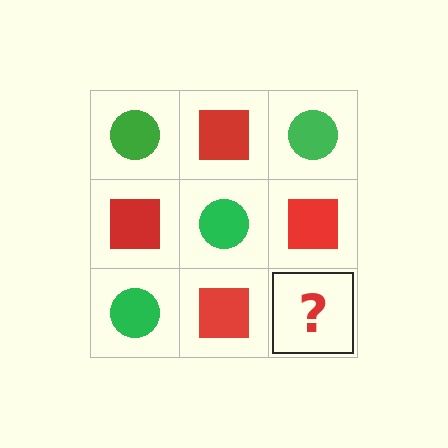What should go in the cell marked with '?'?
The missing cell should contain a green circle.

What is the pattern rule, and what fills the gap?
The rule is that it alternates green circle and red square in a checkerboard pattern. The gap should be filled with a green circle.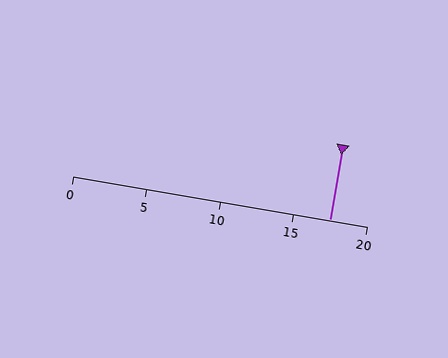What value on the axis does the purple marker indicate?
The marker indicates approximately 17.5.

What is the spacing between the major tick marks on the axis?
The major ticks are spaced 5 apart.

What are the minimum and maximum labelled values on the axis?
The axis runs from 0 to 20.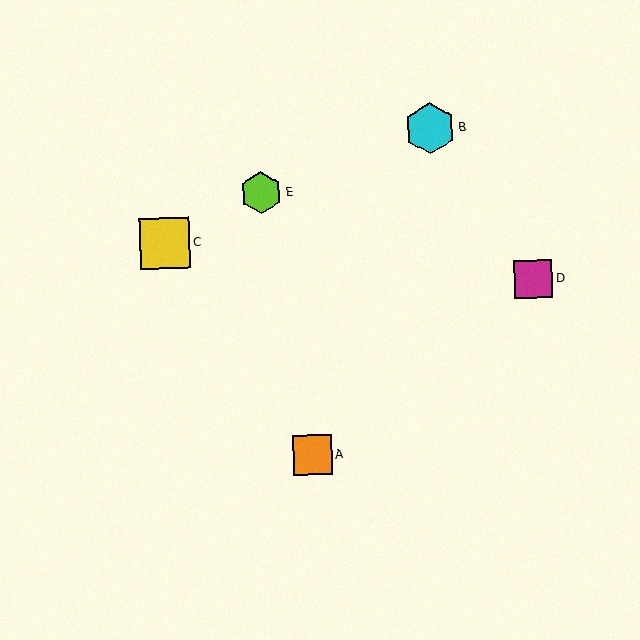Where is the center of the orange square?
The center of the orange square is at (312, 455).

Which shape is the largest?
The cyan hexagon (labeled B) is the largest.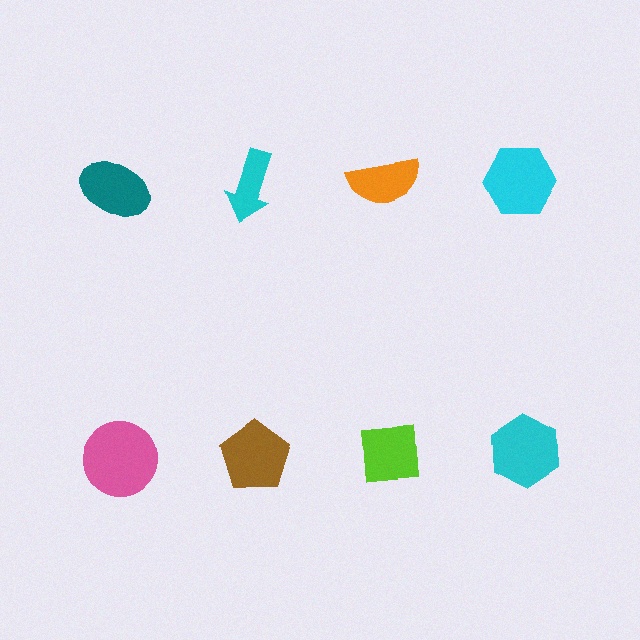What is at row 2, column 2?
A brown pentagon.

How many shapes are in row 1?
4 shapes.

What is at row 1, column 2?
A cyan arrow.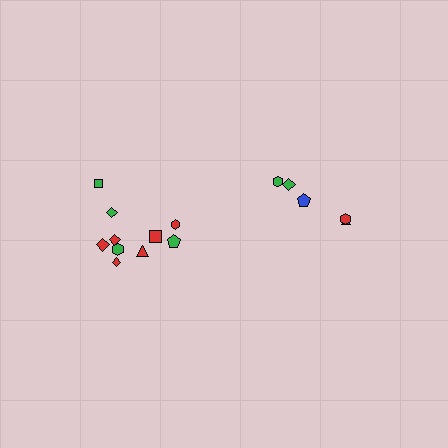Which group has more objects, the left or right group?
The left group.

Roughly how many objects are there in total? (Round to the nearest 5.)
Roughly 15 objects in total.